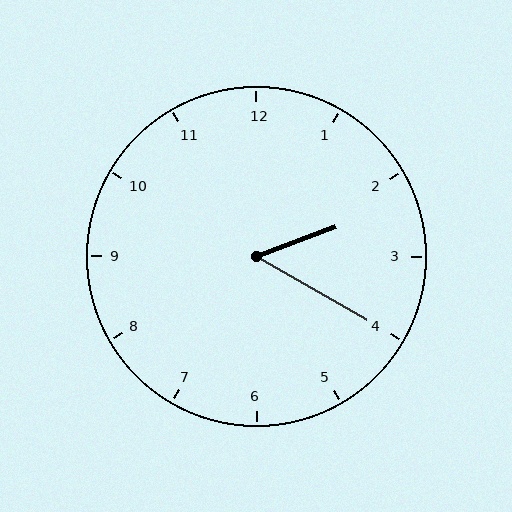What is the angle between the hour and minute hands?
Approximately 50 degrees.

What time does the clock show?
2:20.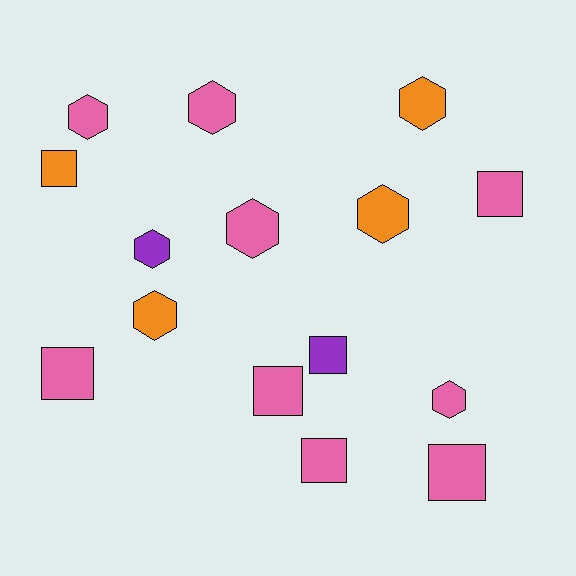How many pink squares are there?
There are 5 pink squares.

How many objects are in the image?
There are 15 objects.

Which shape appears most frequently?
Hexagon, with 8 objects.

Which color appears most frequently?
Pink, with 9 objects.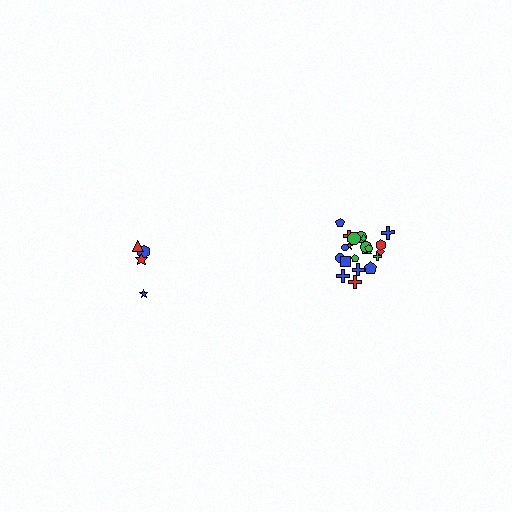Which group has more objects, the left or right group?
The right group.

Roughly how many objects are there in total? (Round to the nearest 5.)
Roughly 25 objects in total.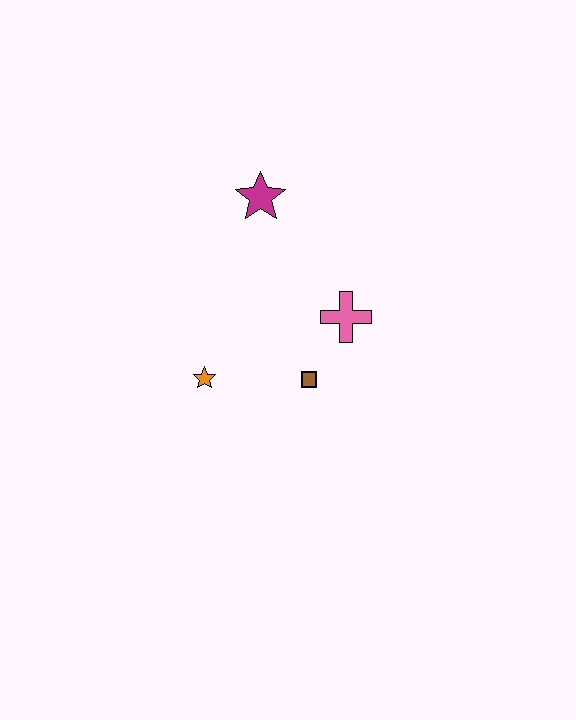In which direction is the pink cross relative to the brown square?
The pink cross is above the brown square.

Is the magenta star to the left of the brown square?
Yes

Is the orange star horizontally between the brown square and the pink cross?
No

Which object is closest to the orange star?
The brown square is closest to the orange star.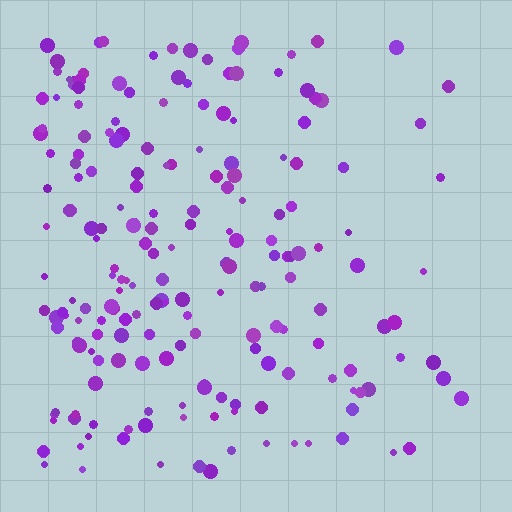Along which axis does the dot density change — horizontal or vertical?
Horizontal.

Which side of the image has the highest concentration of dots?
The left.